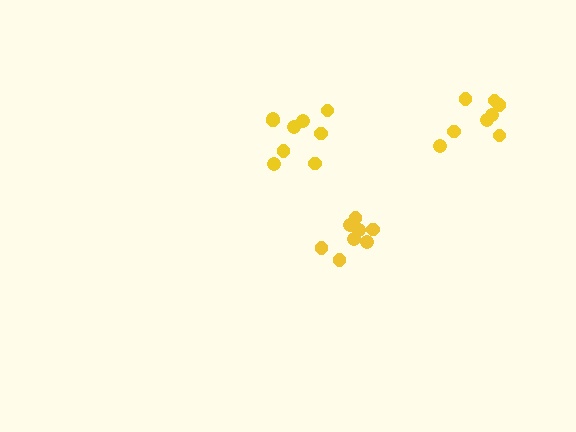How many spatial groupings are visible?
There are 3 spatial groupings.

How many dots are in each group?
Group 1: 9 dots, Group 2: 8 dots, Group 3: 8 dots (25 total).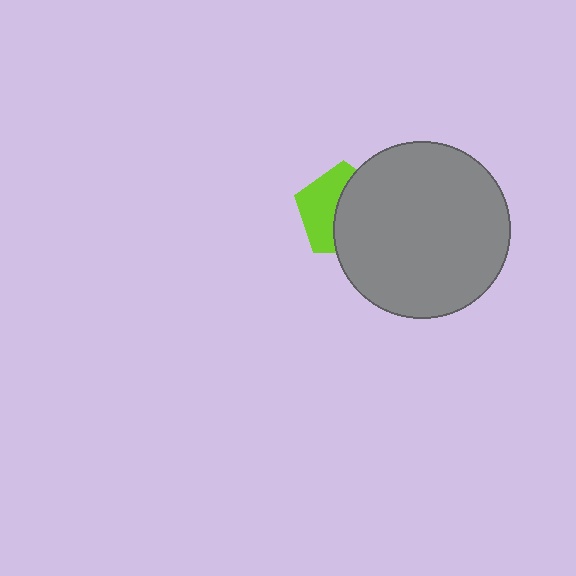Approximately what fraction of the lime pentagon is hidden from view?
Roughly 55% of the lime pentagon is hidden behind the gray circle.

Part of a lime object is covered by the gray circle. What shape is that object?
It is a pentagon.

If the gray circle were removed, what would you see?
You would see the complete lime pentagon.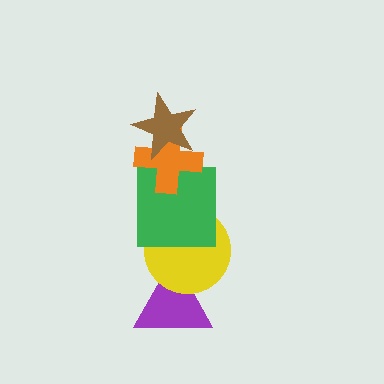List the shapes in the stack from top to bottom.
From top to bottom: the brown star, the orange cross, the green square, the yellow circle, the purple triangle.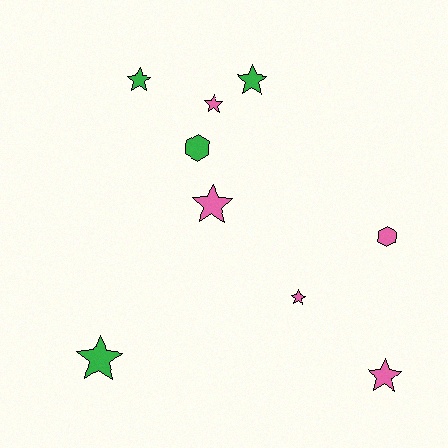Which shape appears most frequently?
Star, with 7 objects.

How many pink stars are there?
There are 4 pink stars.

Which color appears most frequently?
Pink, with 5 objects.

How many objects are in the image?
There are 9 objects.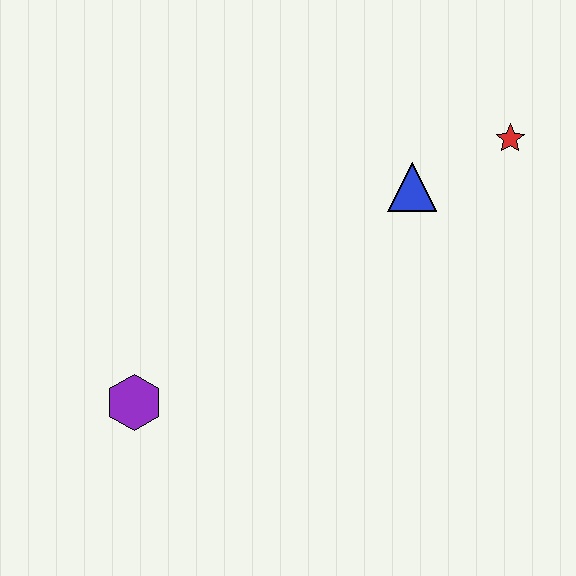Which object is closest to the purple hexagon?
The blue triangle is closest to the purple hexagon.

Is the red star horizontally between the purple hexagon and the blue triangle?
No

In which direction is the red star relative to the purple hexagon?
The red star is to the right of the purple hexagon.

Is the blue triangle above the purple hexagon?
Yes